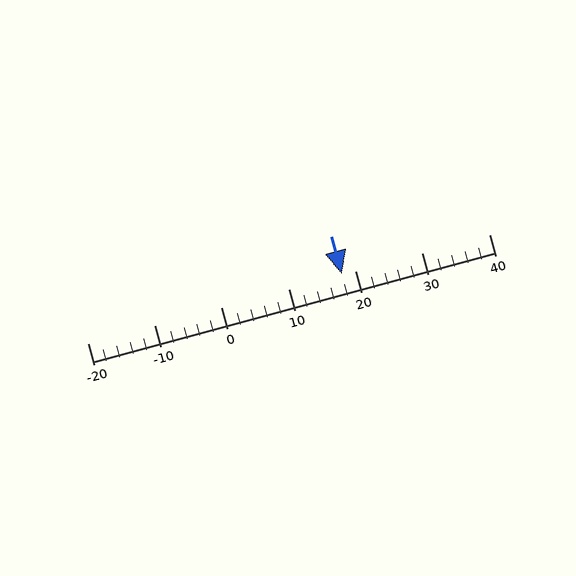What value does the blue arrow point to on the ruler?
The blue arrow points to approximately 18.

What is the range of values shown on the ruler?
The ruler shows values from -20 to 40.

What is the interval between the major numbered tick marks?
The major tick marks are spaced 10 units apart.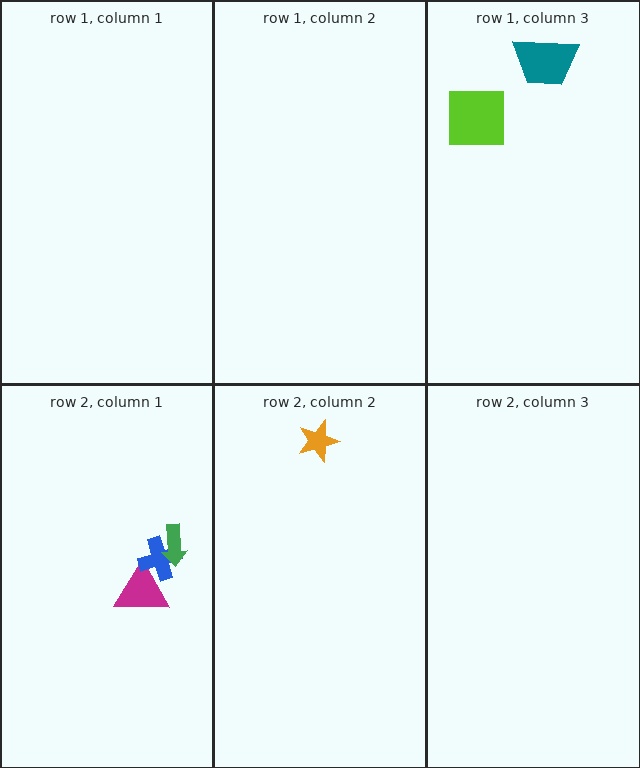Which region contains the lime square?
The row 1, column 3 region.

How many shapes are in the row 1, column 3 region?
2.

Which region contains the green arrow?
The row 2, column 1 region.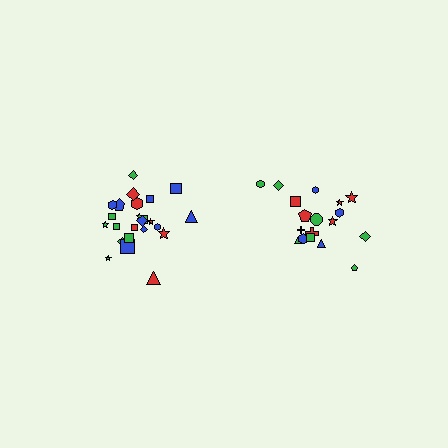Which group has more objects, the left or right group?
The left group.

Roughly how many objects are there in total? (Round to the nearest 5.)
Roughly 45 objects in total.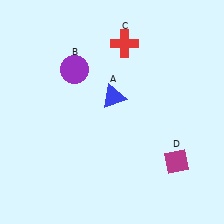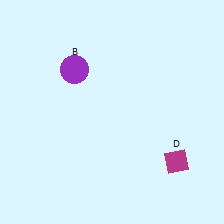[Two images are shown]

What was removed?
The blue triangle (A), the red cross (C) were removed in Image 2.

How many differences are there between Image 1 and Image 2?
There are 2 differences between the two images.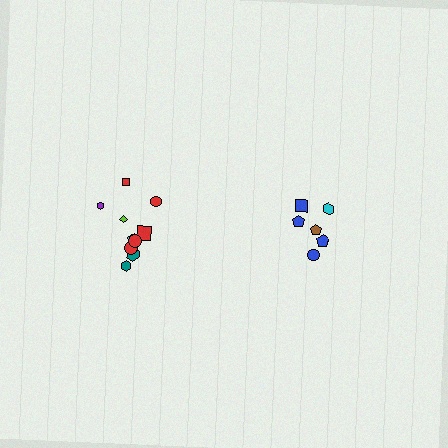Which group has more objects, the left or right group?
The left group.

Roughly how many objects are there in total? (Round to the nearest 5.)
Roughly 15 objects in total.